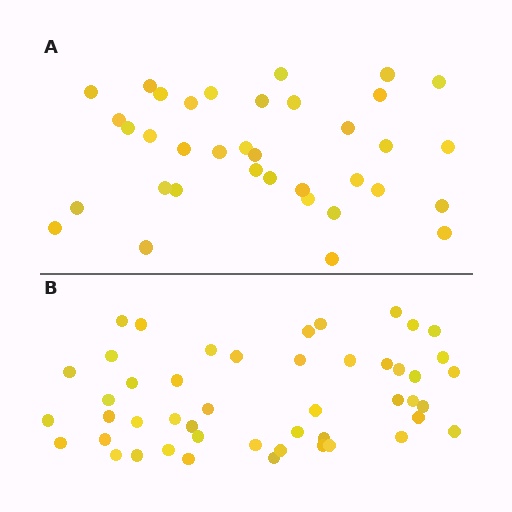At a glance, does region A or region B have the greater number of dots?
Region B (the bottom region) has more dots.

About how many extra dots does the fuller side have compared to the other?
Region B has roughly 12 or so more dots than region A.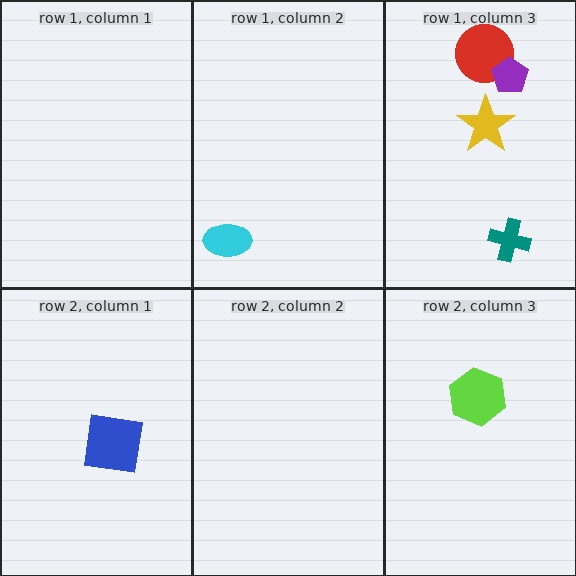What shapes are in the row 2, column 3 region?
The lime hexagon.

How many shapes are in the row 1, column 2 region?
1.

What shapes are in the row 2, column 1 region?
The blue square.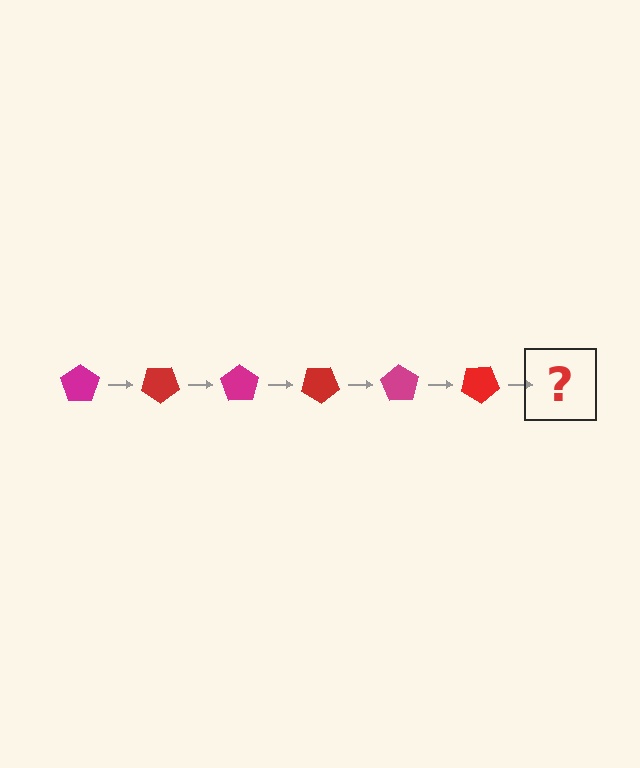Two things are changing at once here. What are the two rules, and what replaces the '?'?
The two rules are that it rotates 35 degrees each step and the color cycles through magenta and red. The '?' should be a magenta pentagon, rotated 210 degrees from the start.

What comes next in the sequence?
The next element should be a magenta pentagon, rotated 210 degrees from the start.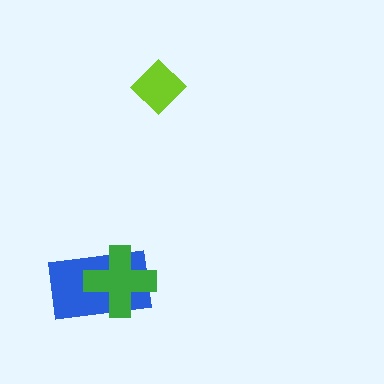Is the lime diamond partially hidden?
No, no other shape covers it.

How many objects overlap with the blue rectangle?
1 object overlaps with the blue rectangle.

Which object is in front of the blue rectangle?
The green cross is in front of the blue rectangle.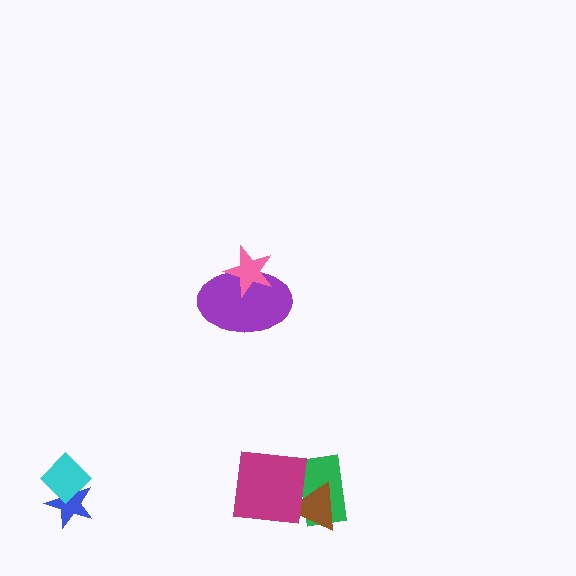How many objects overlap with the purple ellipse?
1 object overlaps with the purple ellipse.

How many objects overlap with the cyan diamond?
1 object overlaps with the cyan diamond.